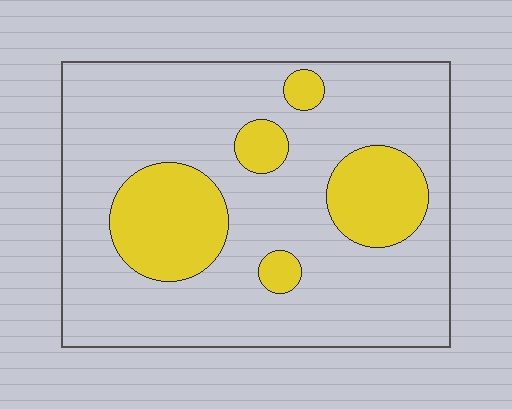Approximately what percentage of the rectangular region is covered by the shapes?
Approximately 20%.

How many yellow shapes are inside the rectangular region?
5.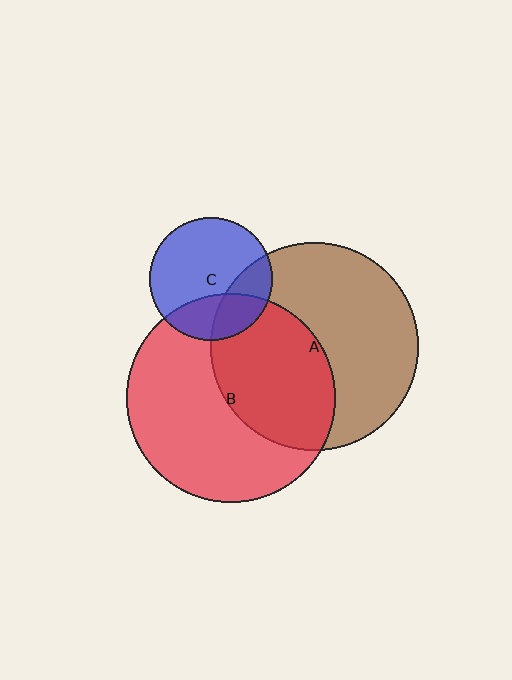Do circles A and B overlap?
Yes.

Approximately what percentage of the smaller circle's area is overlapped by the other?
Approximately 45%.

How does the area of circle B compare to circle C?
Approximately 2.9 times.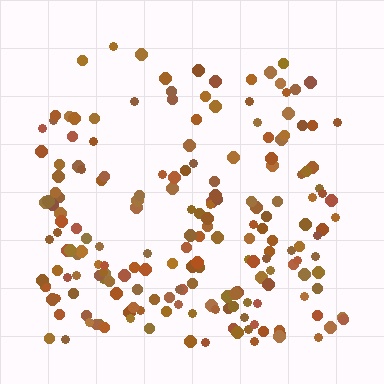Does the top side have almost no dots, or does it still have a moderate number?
Still a moderate number, just noticeably fewer than the bottom.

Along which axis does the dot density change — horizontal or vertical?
Vertical.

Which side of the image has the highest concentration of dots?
The bottom.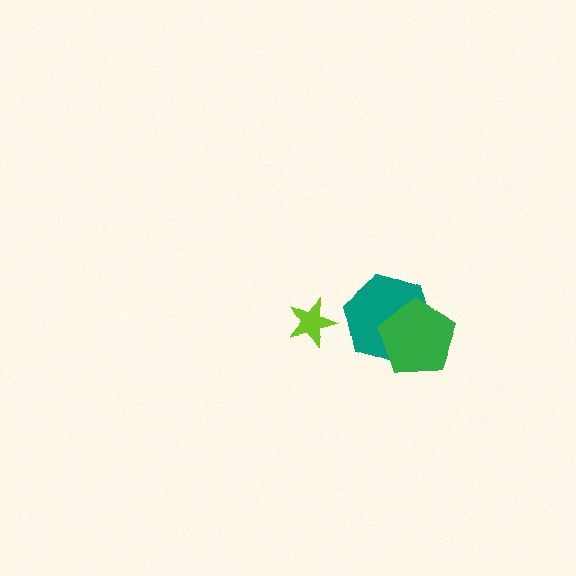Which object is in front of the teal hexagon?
The green pentagon is in front of the teal hexagon.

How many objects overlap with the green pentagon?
1 object overlaps with the green pentagon.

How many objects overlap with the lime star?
0 objects overlap with the lime star.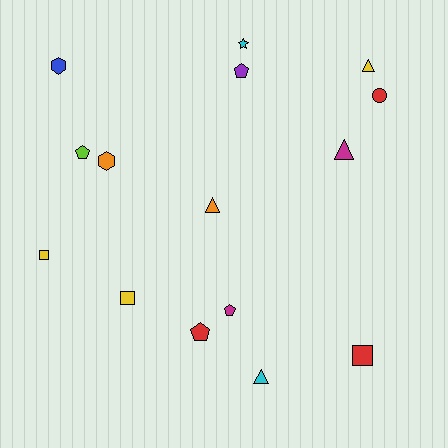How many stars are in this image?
There is 1 star.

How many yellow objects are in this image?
There are 3 yellow objects.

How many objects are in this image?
There are 15 objects.